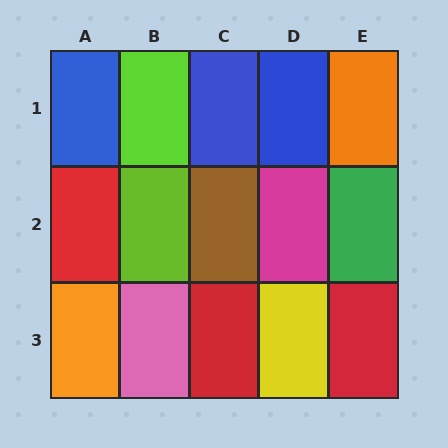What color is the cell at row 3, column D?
Yellow.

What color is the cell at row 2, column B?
Lime.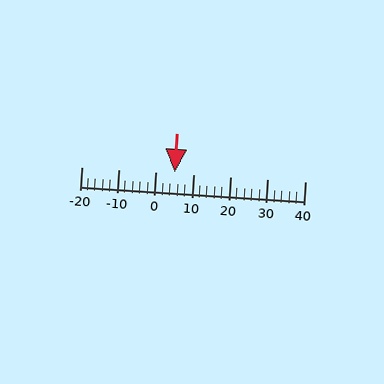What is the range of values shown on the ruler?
The ruler shows values from -20 to 40.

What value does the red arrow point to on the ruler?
The red arrow points to approximately 5.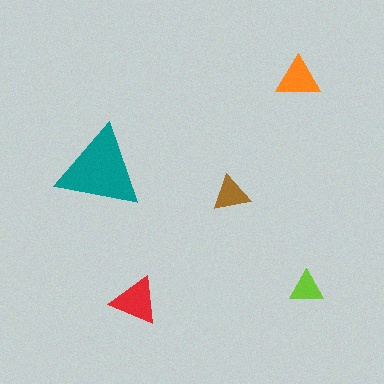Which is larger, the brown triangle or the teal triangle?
The teal one.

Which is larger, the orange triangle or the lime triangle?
The orange one.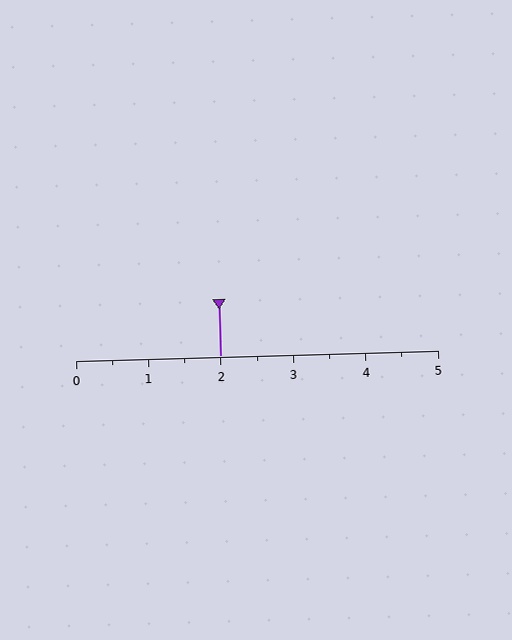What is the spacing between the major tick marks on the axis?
The major ticks are spaced 1 apart.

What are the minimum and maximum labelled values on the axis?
The axis runs from 0 to 5.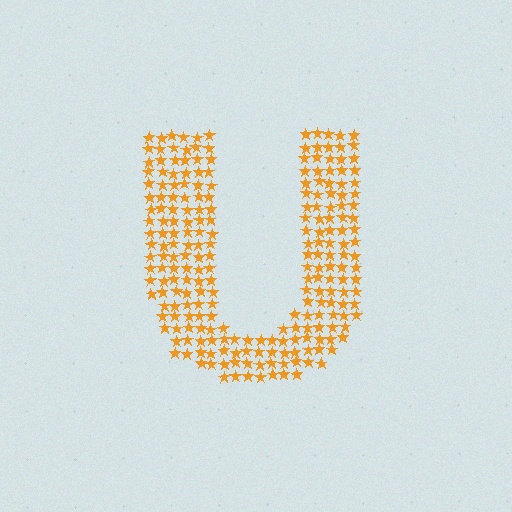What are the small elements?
The small elements are stars.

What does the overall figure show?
The overall figure shows the letter U.